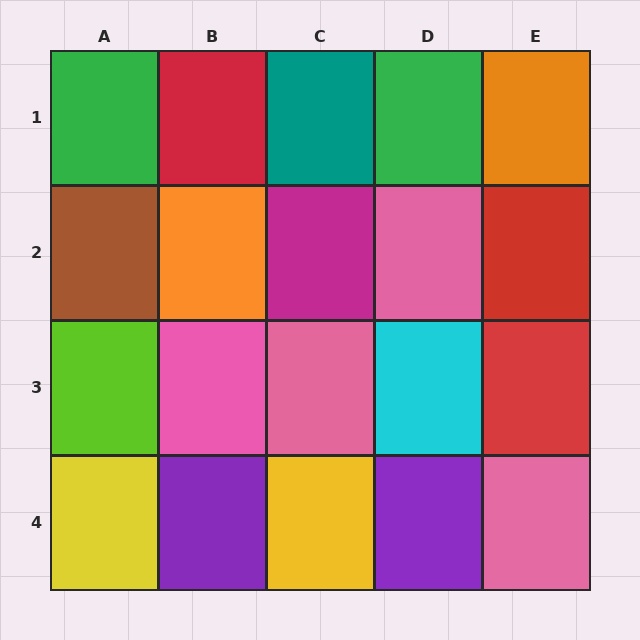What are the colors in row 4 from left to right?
Yellow, purple, yellow, purple, pink.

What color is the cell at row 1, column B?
Red.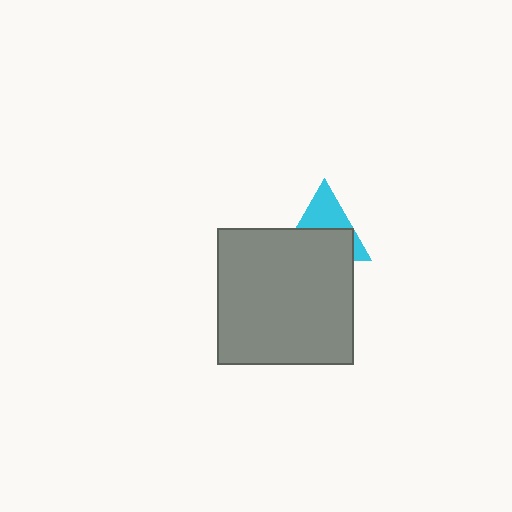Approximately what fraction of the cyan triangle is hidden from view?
Roughly 57% of the cyan triangle is hidden behind the gray square.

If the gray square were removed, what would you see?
You would see the complete cyan triangle.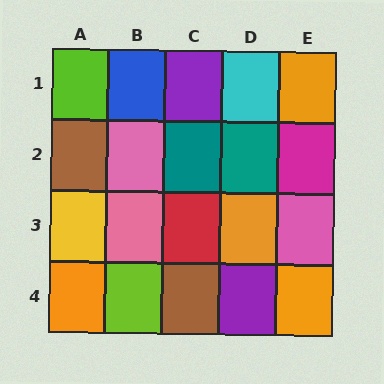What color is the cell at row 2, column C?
Teal.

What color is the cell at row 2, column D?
Teal.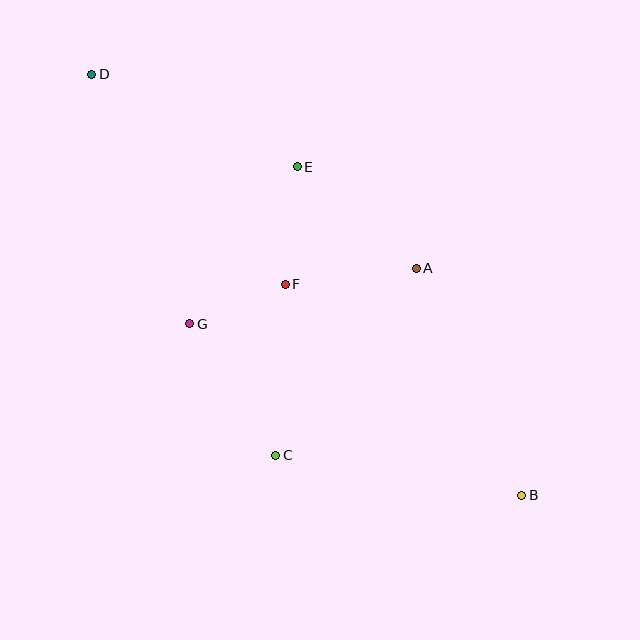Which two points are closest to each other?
Points F and G are closest to each other.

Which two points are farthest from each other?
Points B and D are farthest from each other.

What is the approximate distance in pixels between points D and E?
The distance between D and E is approximately 225 pixels.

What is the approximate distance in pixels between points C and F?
The distance between C and F is approximately 171 pixels.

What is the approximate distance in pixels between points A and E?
The distance between A and E is approximately 156 pixels.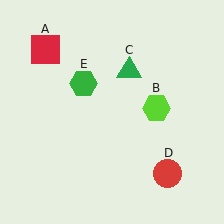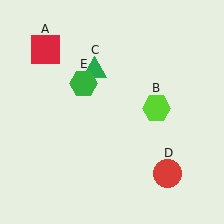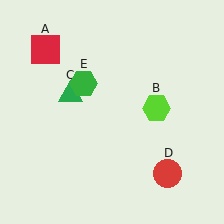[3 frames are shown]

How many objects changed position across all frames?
1 object changed position: green triangle (object C).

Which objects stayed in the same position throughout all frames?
Red square (object A) and lime hexagon (object B) and red circle (object D) and green hexagon (object E) remained stationary.